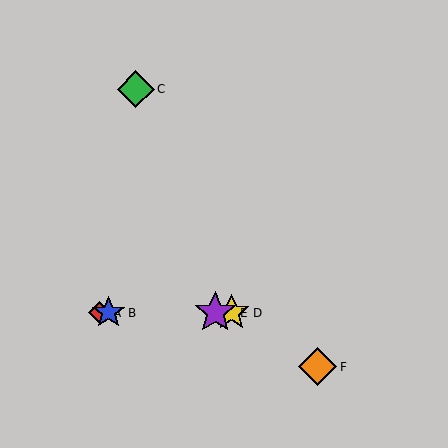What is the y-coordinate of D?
Object D is at y≈313.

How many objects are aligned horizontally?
4 objects (A, B, D, E) are aligned horizontally.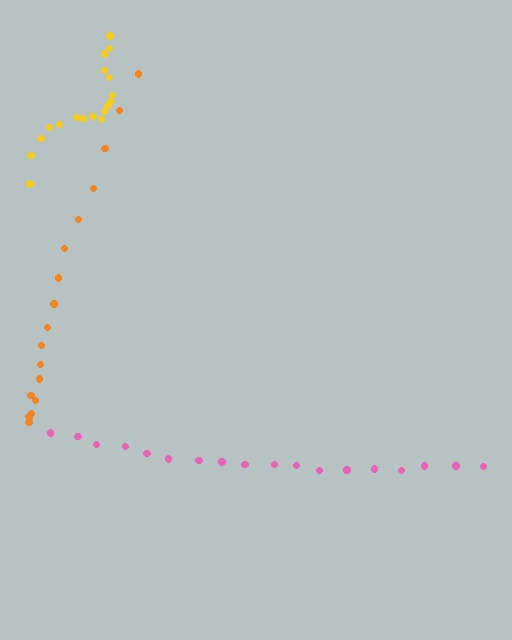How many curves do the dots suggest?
There are 3 distinct paths.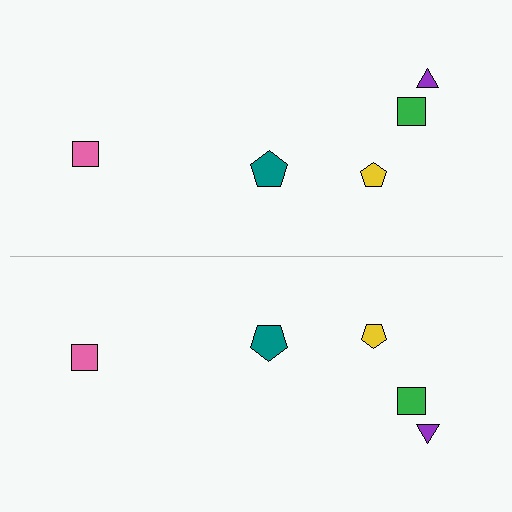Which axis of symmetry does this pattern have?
The pattern has a horizontal axis of symmetry running through the center of the image.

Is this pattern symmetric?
Yes, this pattern has bilateral (reflection) symmetry.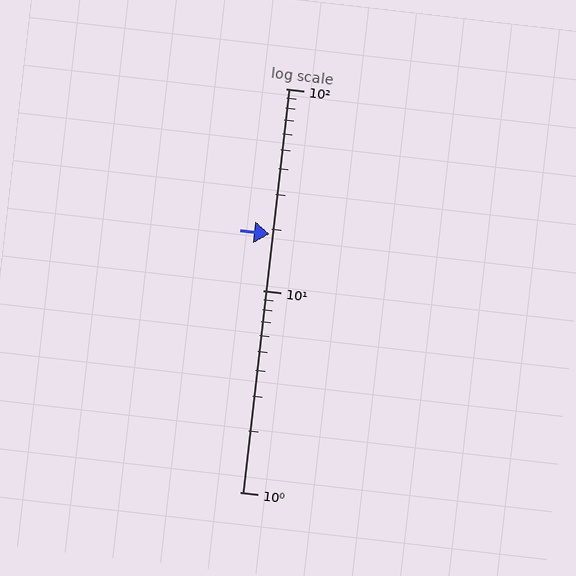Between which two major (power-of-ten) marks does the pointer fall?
The pointer is between 10 and 100.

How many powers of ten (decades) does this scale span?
The scale spans 2 decades, from 1 to 100.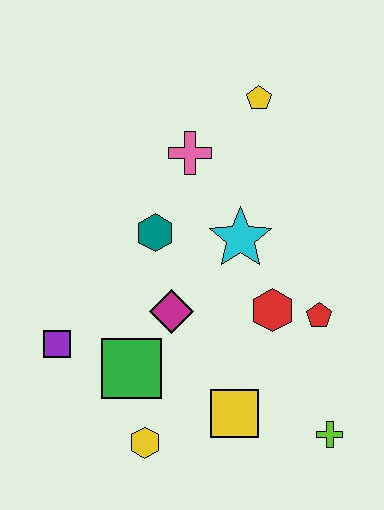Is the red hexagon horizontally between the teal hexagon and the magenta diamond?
No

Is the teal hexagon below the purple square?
No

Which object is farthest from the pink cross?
The lime cross is farthest from the pink cross.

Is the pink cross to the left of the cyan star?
Yes